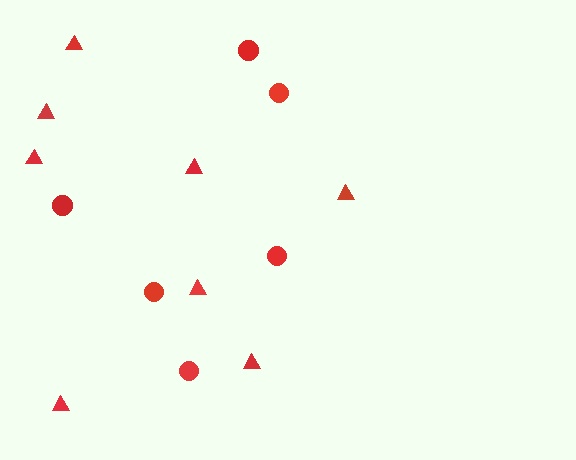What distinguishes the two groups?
There are 2 groups: one group of triangles (8) and one group of circles (6).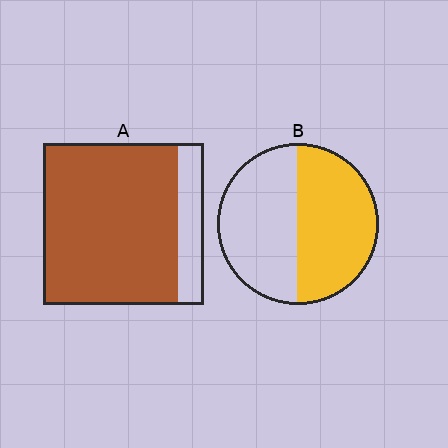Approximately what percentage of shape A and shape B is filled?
A is approximately 85% and B is approximately 50%.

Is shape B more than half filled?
Roughly half.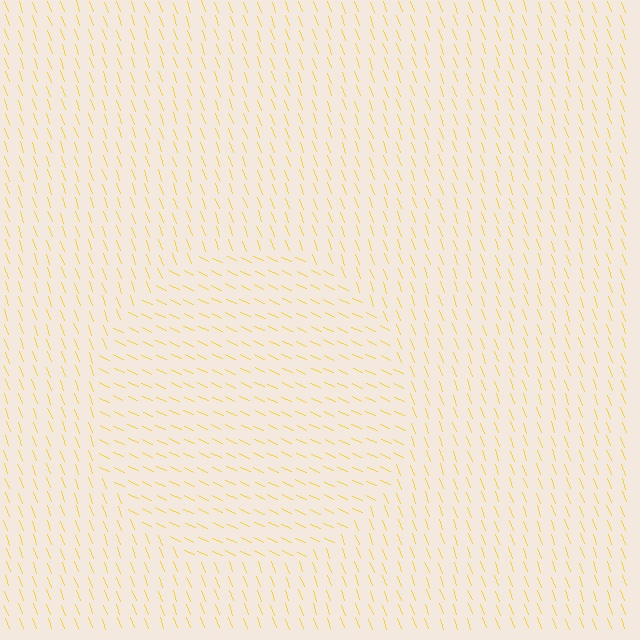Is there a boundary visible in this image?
Yes, there is a texture boundary formed by a change in line orientation.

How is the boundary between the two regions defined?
The boundary is defined purely by a change in line orientation (approximately 45 degrees difference). All lines are the same color and thickness.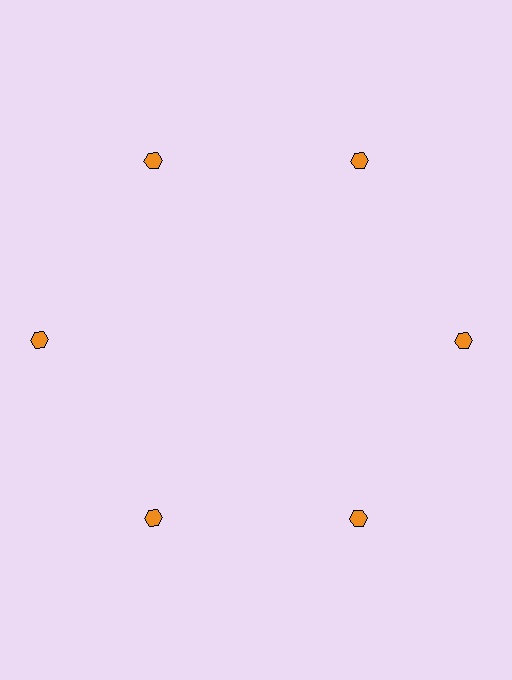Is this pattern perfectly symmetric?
No. The 6 orange hexagons are arranged in a ring, but one element near the 9 o'clock position is pushed outward from the center, breaking the 6-fold rotational symmetry.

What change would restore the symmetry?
The symmetry would be restored by moving it inward, back onto the ring so that all 6 hexagons sit at equal angles and equal distance from the center.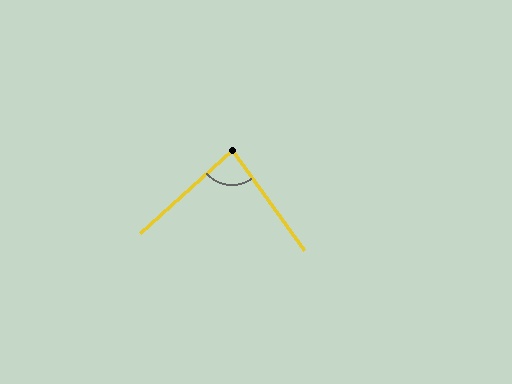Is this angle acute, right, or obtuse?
It is acute.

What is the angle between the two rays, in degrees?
Approximately 84 degrees.